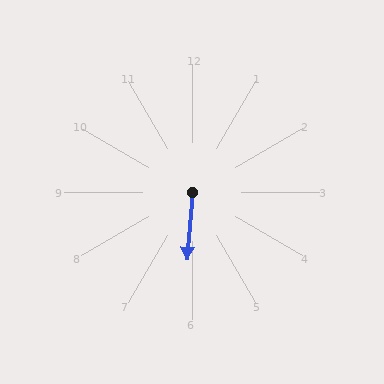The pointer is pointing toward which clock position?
Roughly 6 o'clock.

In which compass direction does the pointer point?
South.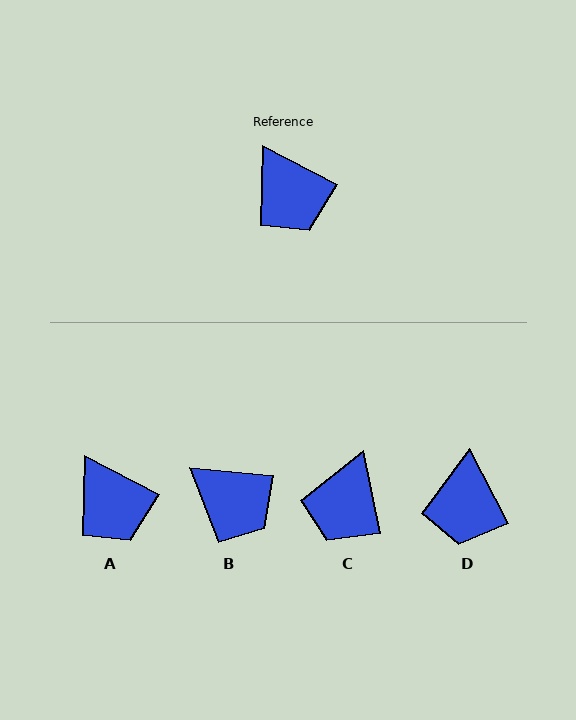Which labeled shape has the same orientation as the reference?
A.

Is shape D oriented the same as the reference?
No, it is off by about 35 degrees.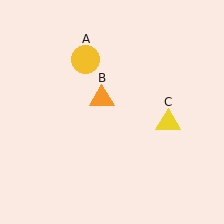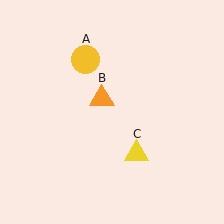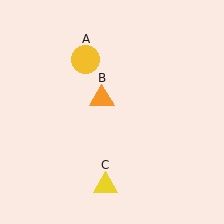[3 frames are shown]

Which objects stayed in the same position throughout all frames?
Yellow circle (object A) and orange triangle (object B) remained stationary.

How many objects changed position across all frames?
1 object changed position: yellow triangle (object C).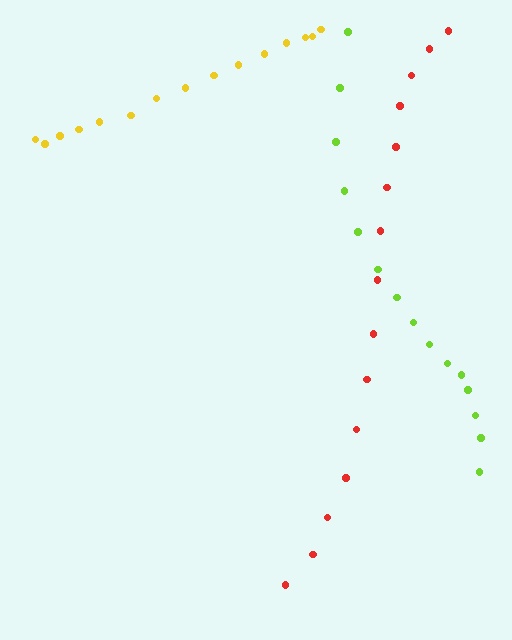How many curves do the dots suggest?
There are 3 distinct paths.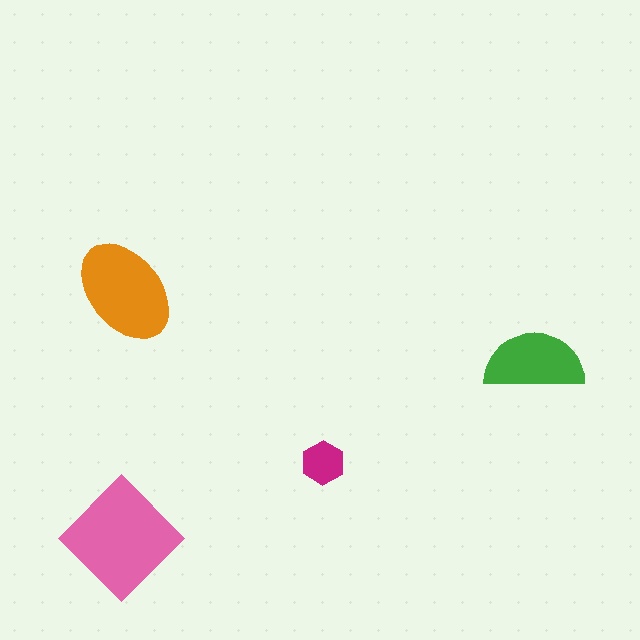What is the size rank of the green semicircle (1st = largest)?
3rd.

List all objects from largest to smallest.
The pink diamond, the orange ellipse, the green semicircle, the magenta hexagon.